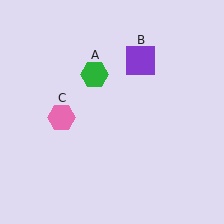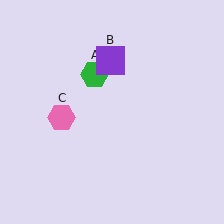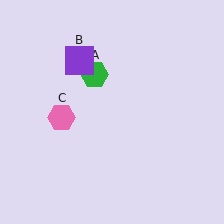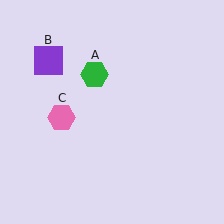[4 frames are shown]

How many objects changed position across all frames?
1 object changed position: purple square (object B).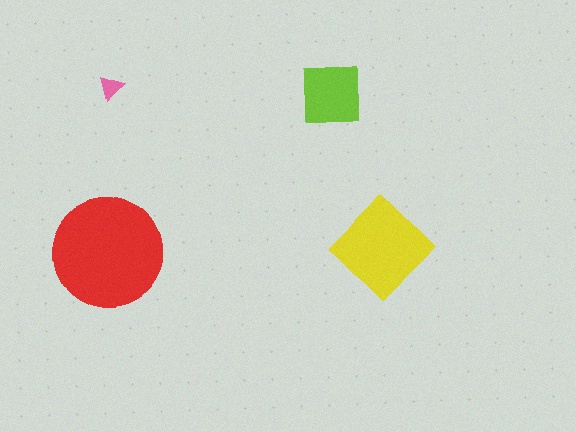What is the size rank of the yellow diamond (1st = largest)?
2nd.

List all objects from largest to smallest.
The red circle, the yellow diamond, the lime square, the pink triangle.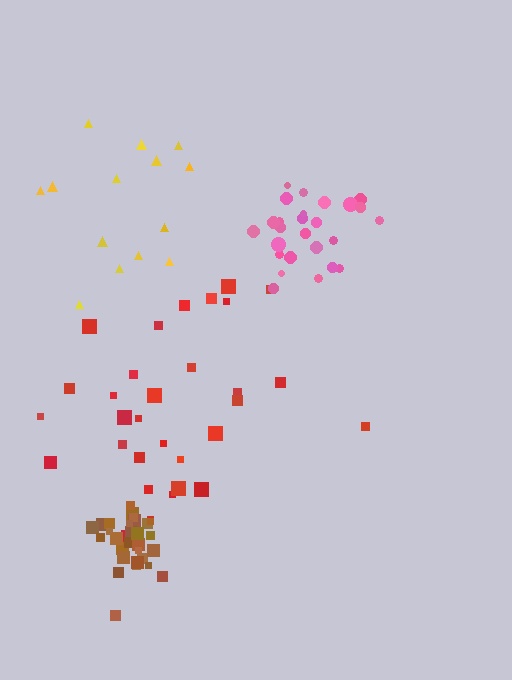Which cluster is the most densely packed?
Brown.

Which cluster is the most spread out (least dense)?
Yellow.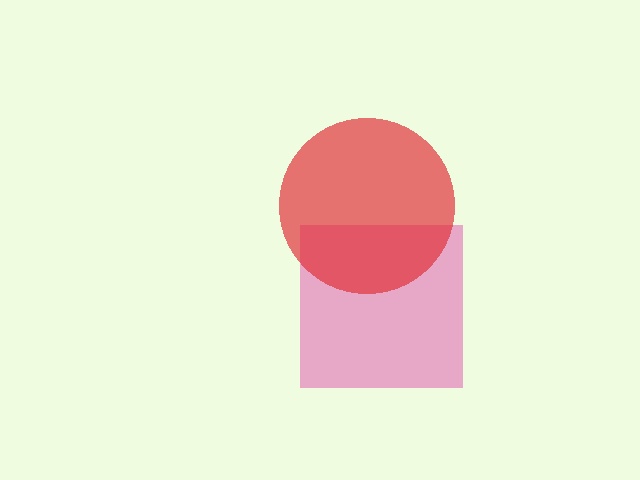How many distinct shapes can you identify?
There are 2 distinct shapes: a pink square, a red circle.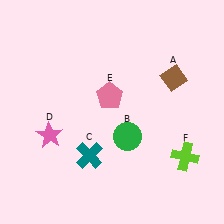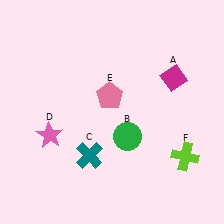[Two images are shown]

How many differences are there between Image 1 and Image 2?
There is 1 difference between the two images.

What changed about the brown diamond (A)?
In Image 1, A is brown. In Image 2, it changed to magenta.